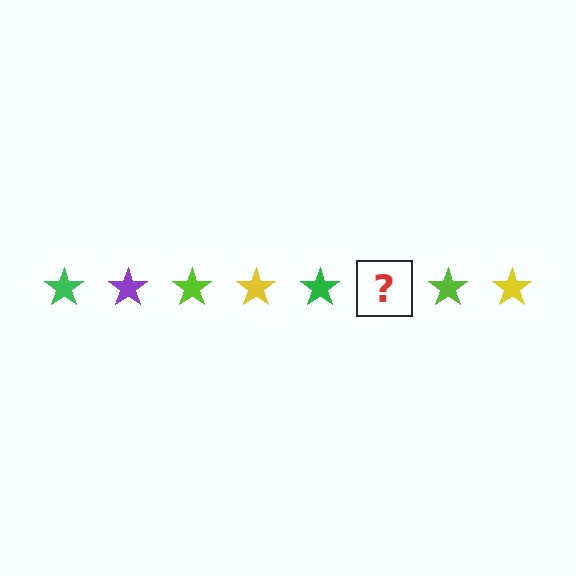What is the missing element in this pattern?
The missing element is a purple star.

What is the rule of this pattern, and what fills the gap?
The rule is that the pattern cycles through green, purple, lime, yellow stars. The gap should be filled with a purple star.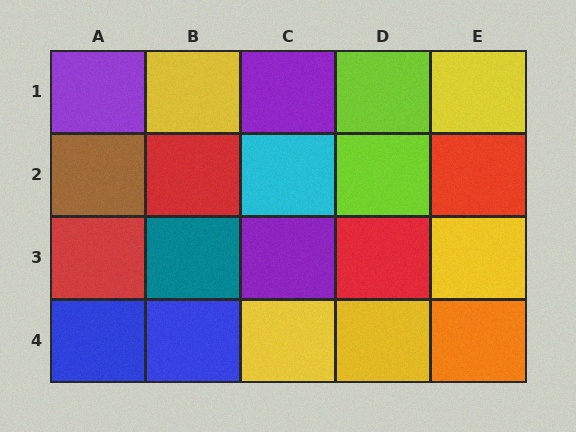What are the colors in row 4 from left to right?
Blue, blue, yellow, yellow, orange.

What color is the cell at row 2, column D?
Lime.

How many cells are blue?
2 cells are blue.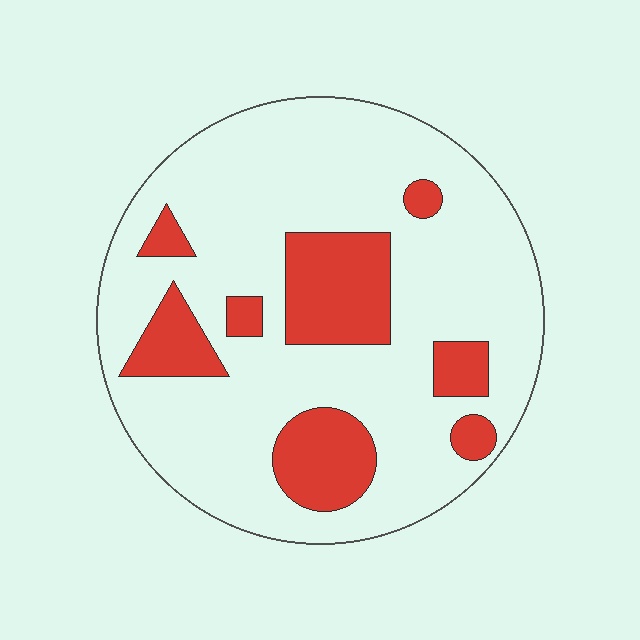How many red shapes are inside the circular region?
8.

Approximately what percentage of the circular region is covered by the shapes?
Approximately 20%.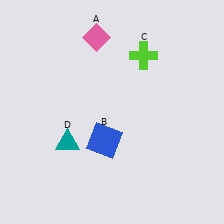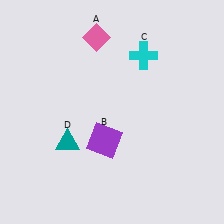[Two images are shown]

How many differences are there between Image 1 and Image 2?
There are 2 differences between the two images.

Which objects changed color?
B changed from blue to purple. C changed from lime to cyan.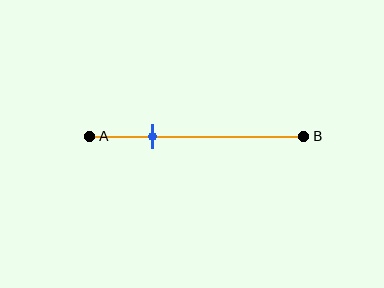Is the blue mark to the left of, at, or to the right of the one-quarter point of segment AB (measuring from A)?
The blue mark is to the right of the one-quarter point of segment AB.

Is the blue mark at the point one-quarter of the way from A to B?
No, the mark is at about 30% from A, not at the 25% one-quarter point.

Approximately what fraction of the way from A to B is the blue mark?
The blue mark is approximately 30% of the way from A to B.